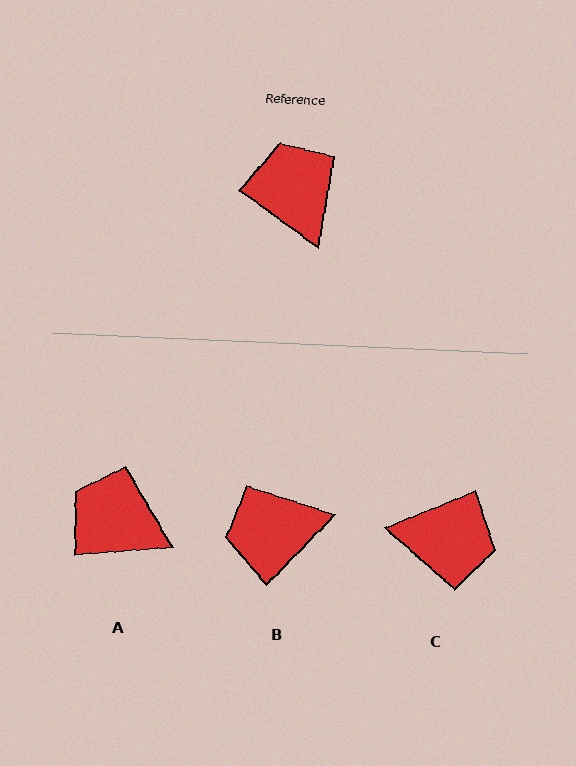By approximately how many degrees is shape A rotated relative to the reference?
Approximately 40 degrees counter-clockwise.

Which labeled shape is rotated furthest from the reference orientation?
C, about 121 degrees away.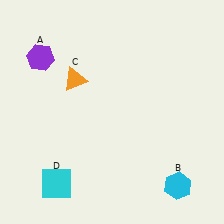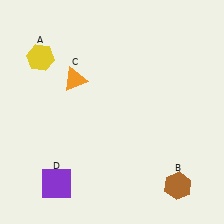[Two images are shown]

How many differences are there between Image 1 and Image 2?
There are 3 differences between the two images.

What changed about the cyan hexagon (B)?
In Image 1, B is cyan. In Image 2, it changed to brown.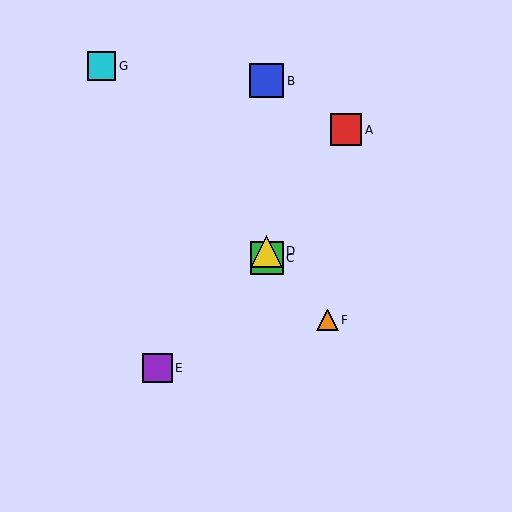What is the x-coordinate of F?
Object F is at x≈327.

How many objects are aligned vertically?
3 objects (B, C, D) are aligned vertically.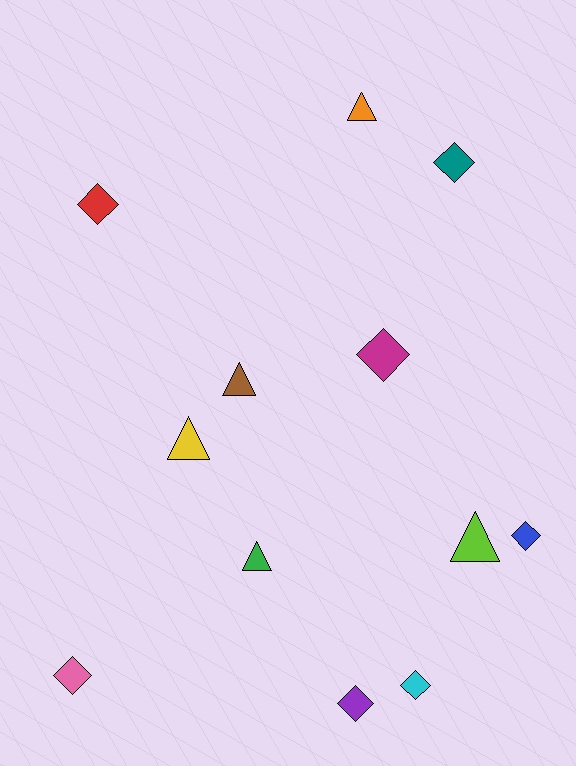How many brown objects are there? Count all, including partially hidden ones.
There is 1 brown object.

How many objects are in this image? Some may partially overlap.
There are 12 objects.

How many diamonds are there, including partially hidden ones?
There are 7 diamonds.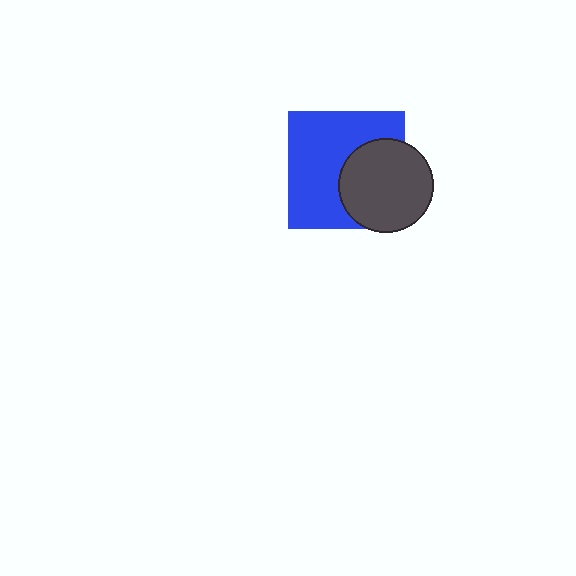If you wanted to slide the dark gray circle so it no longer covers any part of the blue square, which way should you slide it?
Slide it right — that is the most direct way to separate the two shapes.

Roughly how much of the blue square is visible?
About half of it is visible (roughly 62%).